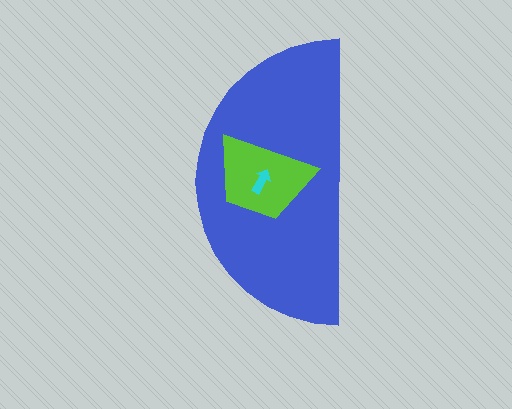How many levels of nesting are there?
3.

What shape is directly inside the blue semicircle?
The lime trapezoid.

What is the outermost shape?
The blue semicircle.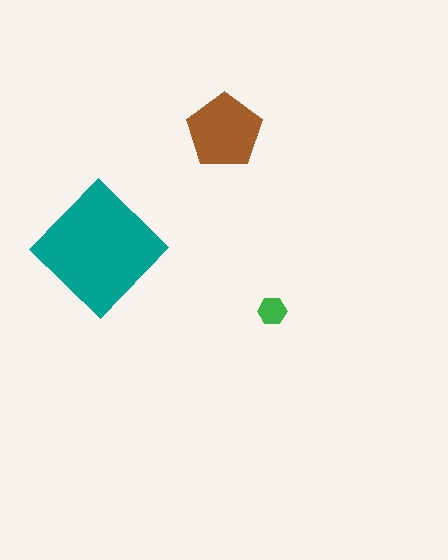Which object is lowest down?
The green hexagon is bottommost.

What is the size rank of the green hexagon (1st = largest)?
3rd.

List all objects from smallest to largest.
The green hexagon, the brown pentagon, the teal diamond.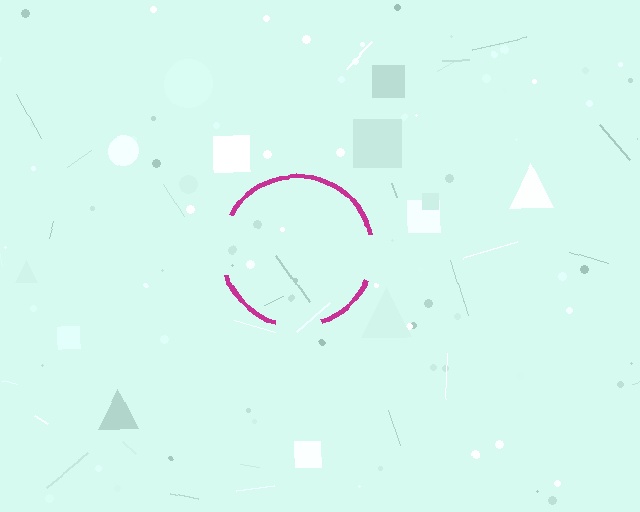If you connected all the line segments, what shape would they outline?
They would outline a circle.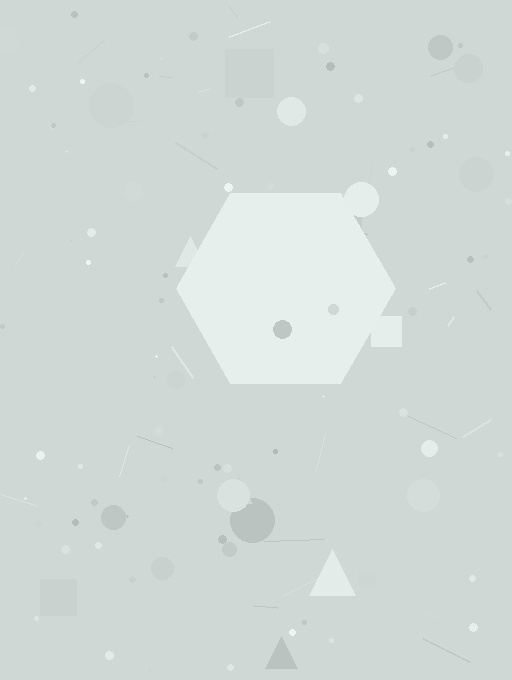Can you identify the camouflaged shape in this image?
The camouflaged shape is a hexagon.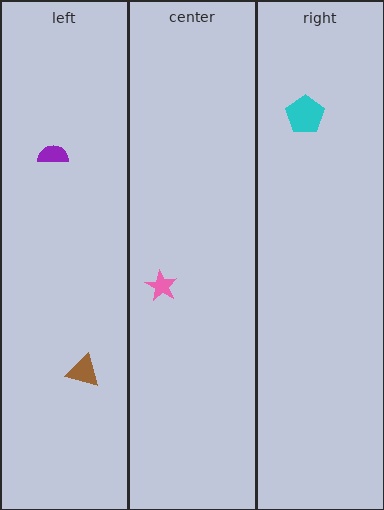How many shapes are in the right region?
1.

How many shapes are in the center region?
1.